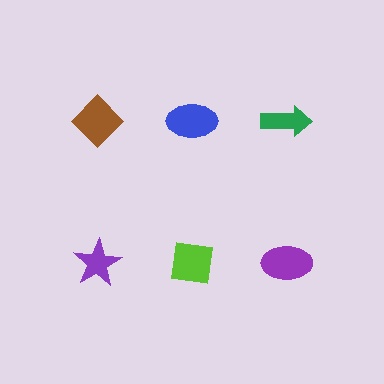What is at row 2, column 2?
A lime square.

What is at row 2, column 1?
A purple star.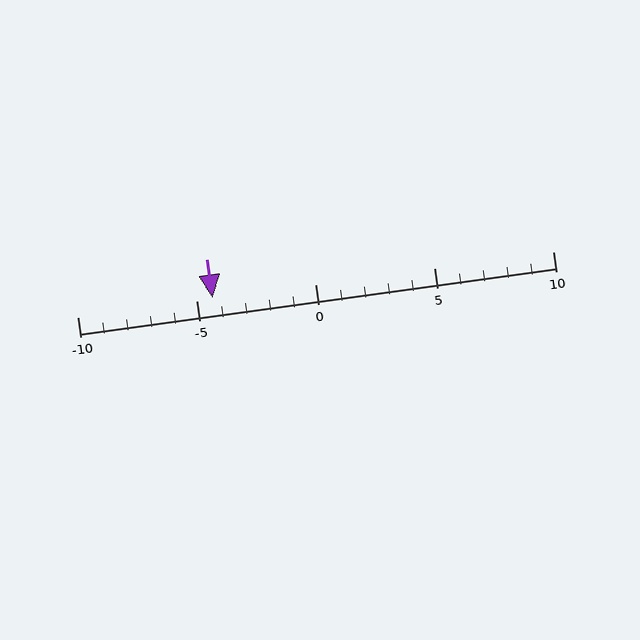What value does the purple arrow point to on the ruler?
The purple arrow points to approximately -4.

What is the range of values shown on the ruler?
The ruler shows values from -10 to 10.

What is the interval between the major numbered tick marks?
The major tick marks are spaced 5 units apart.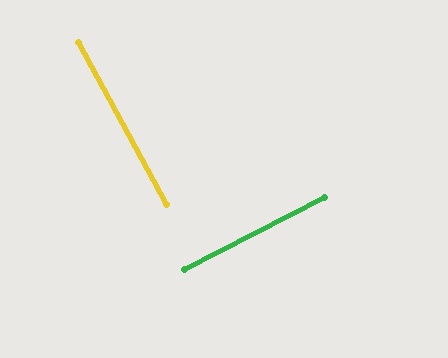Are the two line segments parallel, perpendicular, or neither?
Perpendicular — they meet at approximately 89°.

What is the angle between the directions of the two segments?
Approximately 89 degrees.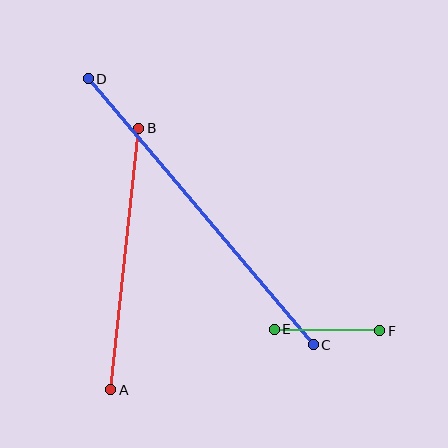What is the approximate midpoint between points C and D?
The midpoint is at approximately (201, 212) pixels.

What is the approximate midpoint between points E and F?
The midpoint is at approximately (327, 330) pixels.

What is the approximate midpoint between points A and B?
The midpoint is at approximately (125, 259) pixels.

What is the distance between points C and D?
The distance is approximately 348 pixels.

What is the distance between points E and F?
The distance is approximately 105 pixels.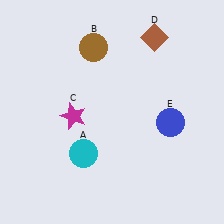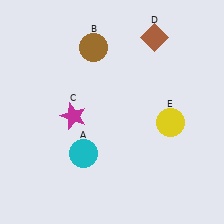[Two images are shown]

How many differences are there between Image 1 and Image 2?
There is 1 difference between the two images.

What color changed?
The circle (E) changed from blue in Image 1 to yellow in Image 2.